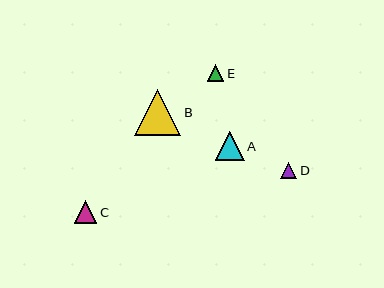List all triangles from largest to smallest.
From largest to smallest: B, A, C, E, D.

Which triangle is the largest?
Triangle B is the largest with a size of approximately 46 pixels.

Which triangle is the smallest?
Triangle D is the smallest with a size of approximately 16 pixels.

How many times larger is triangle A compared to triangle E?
Triangle A is approximately 1.7 times the size of triangle E.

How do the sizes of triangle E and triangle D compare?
Triangle E and triangle D are approximately the same size.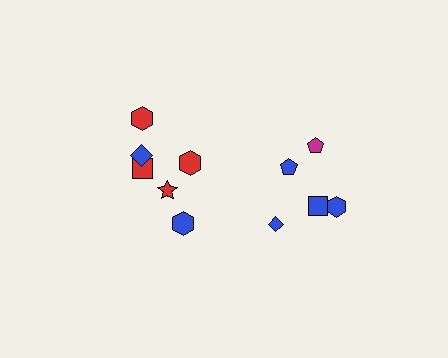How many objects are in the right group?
There are 5 objects.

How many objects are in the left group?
There are 7 objects.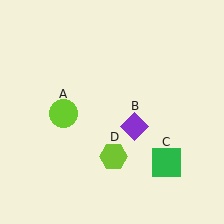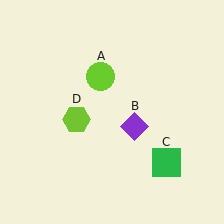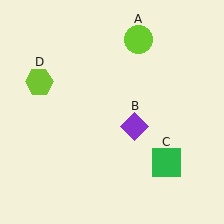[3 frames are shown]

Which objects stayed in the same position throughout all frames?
Purple diamond (object B) and green square (object C) remained stationary.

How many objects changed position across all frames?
2 objects changed position: lime circle (object A), lime hexagon (object D).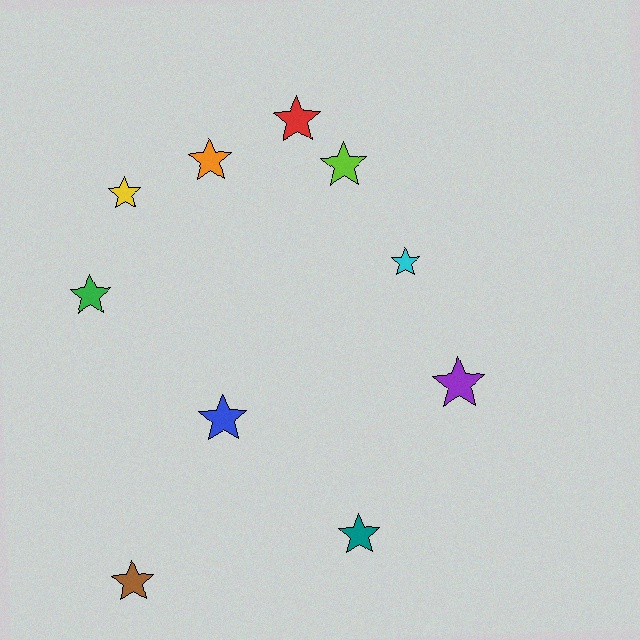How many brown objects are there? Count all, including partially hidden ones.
There is 1 brown object.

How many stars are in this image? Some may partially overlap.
There are 10 stars.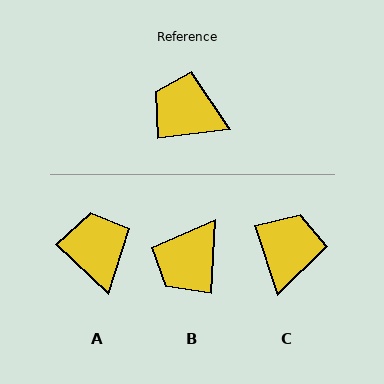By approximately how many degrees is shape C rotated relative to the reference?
Approximately 79 degrees clockwise.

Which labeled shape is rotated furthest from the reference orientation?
B, about 80 degrees away.